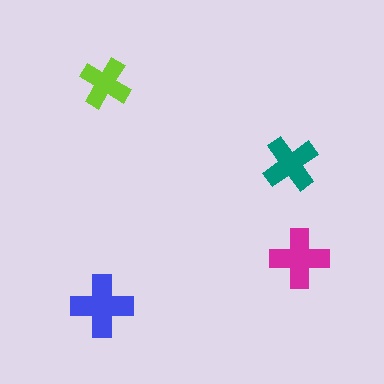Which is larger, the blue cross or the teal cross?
The blue one.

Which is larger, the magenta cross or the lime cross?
The magenta one.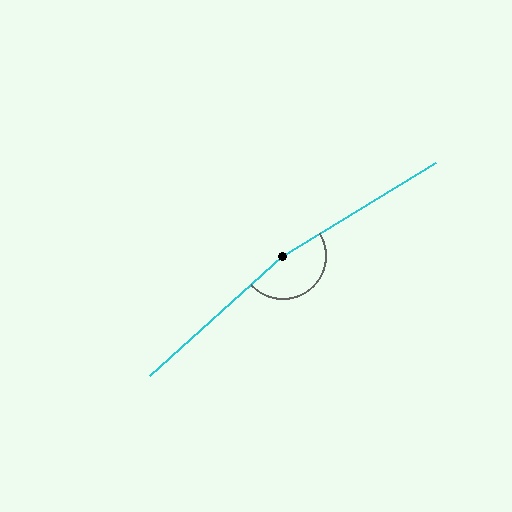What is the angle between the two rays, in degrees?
Approximately 169 degrees.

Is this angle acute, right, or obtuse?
It is obtuse.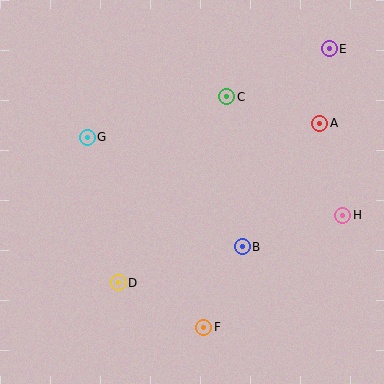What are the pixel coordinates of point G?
Point G is at (87, 137).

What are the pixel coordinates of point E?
Point E is at (329, 49).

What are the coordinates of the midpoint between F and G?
The midpoint between F and G is at (146, 232).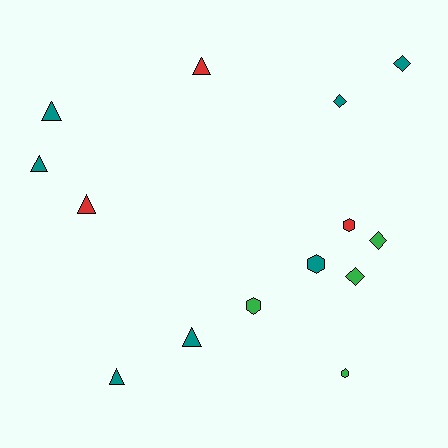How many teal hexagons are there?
There is 1 teal hexagon.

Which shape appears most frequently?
Triangle, with 6 objects.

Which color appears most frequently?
Teal, with 7 objects.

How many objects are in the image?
There are 14 objects.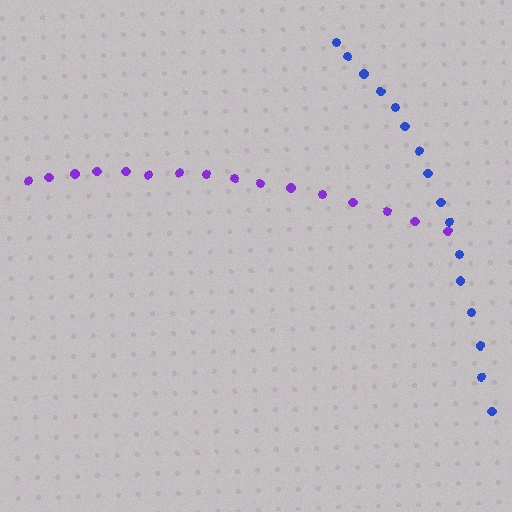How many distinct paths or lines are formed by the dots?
There are 2 distinct paths.